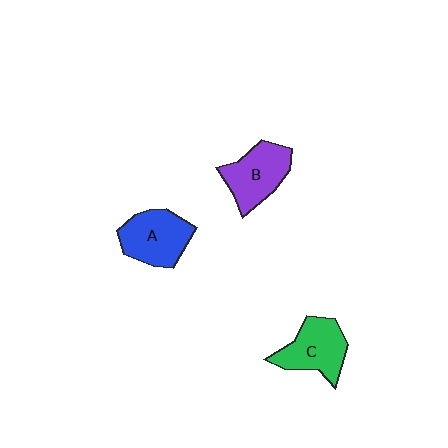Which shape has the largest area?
Shape A (blue).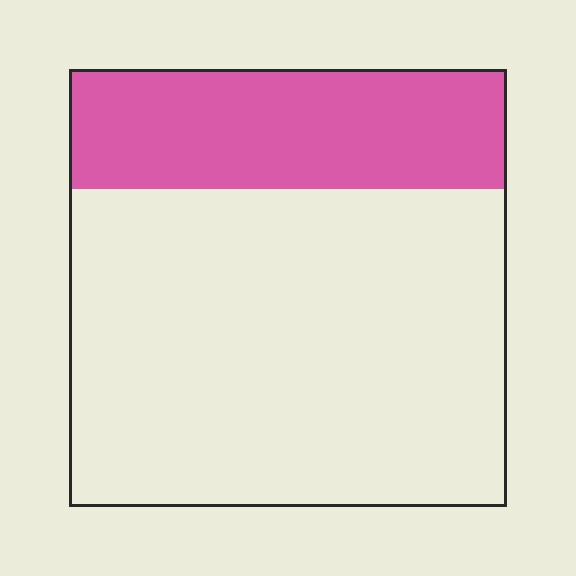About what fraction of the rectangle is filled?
About one quarter (1/4).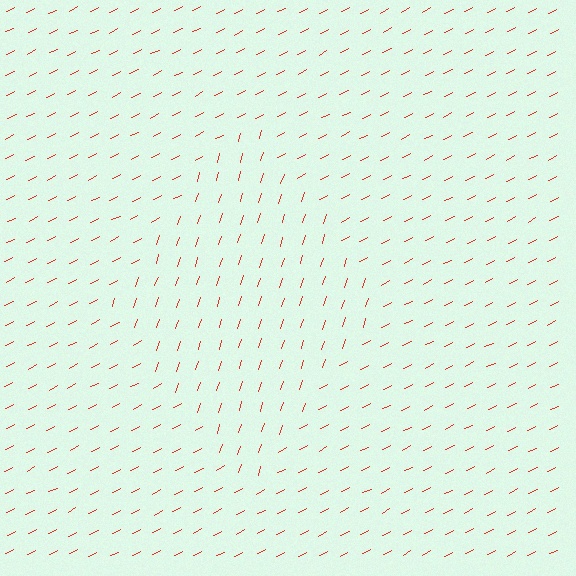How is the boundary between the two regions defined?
The boundary is defined purely by a change in line orientation (approximately 45 degrees difference). All lines are the same color and thickness.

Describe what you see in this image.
The image is filled with small red line segments. A diamond region in the image has lines oriented differently from the surrounding lines, creating a visible texture boundary.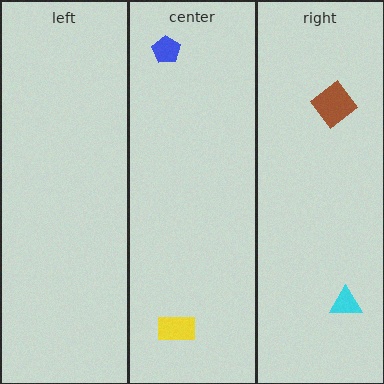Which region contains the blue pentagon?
The center region.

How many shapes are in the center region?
2.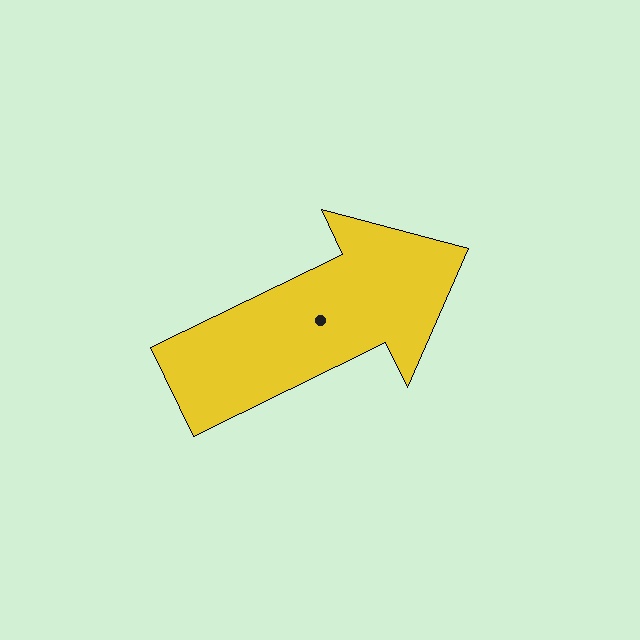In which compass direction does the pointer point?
Northeast.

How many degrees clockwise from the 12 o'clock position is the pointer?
Approximately 64 degrees.